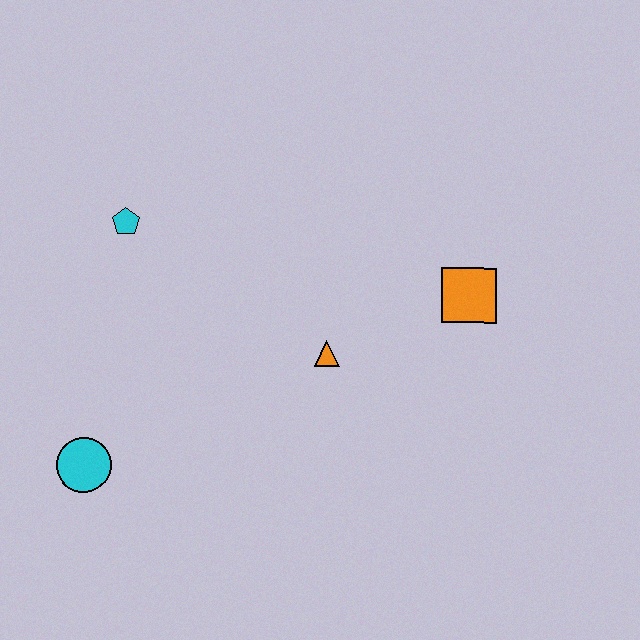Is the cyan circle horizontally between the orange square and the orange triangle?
No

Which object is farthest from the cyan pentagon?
The orange square is farthest from the cyan pentagon.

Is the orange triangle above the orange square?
No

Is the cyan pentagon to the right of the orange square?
No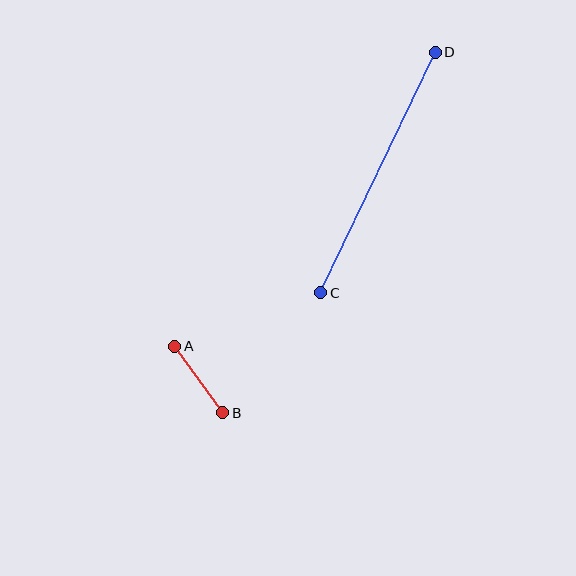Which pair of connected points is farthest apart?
Points C and D are farthest apart.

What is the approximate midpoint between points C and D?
The midpoint is at approximately (378, 172) pixels.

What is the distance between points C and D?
The distance is approximately 266 pixels.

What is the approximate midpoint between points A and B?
The midpoint is at approximately (199, 379) pixels.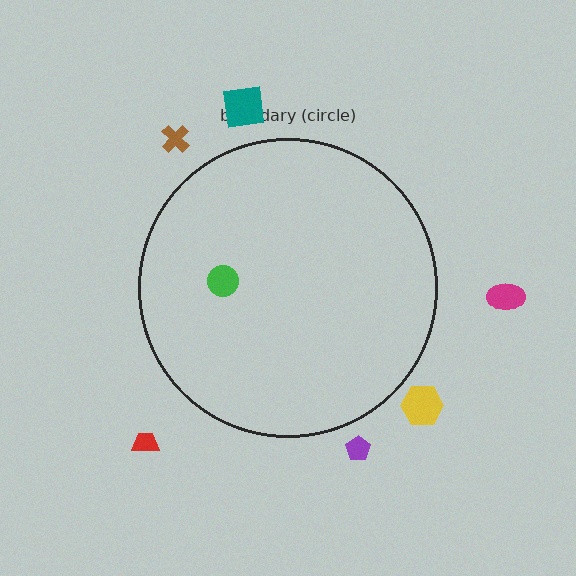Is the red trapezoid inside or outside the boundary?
Outside.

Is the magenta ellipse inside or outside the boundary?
Outside.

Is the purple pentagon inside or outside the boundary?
Outside.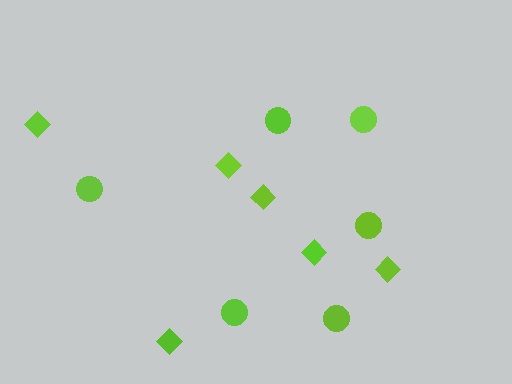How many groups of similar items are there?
There are 2 groups: one group of circles (6) and one group of diamonds (6).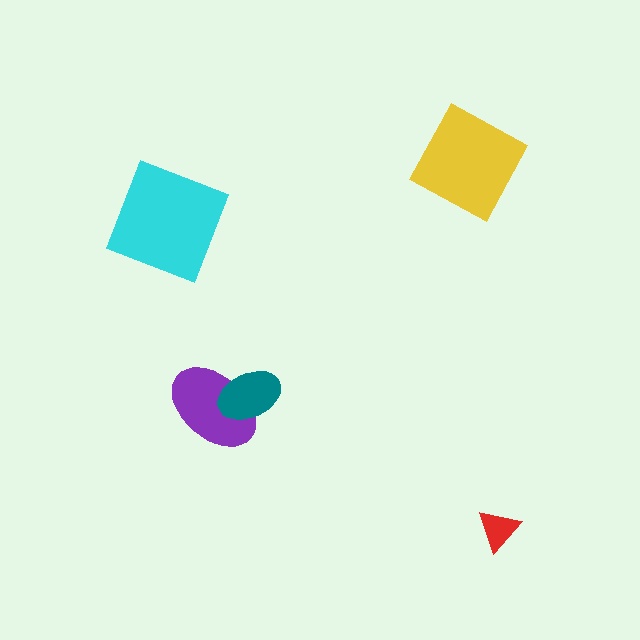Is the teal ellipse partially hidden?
No, no other shape covers it.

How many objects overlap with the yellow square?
0 objects overlap with the yellow square.